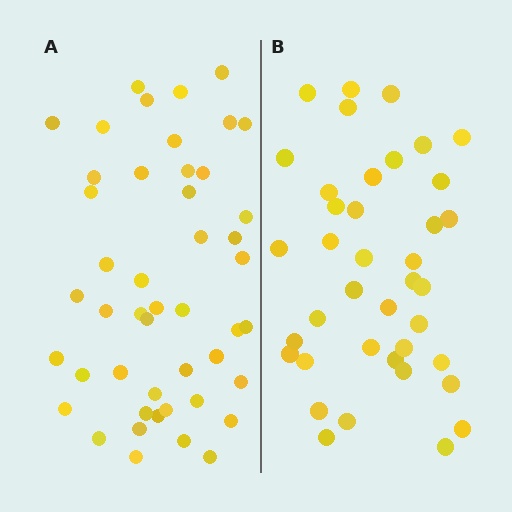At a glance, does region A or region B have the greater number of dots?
Region A (the left region) has more dots.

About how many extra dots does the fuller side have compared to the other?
Region A has roughly 8 or so more dots than region B.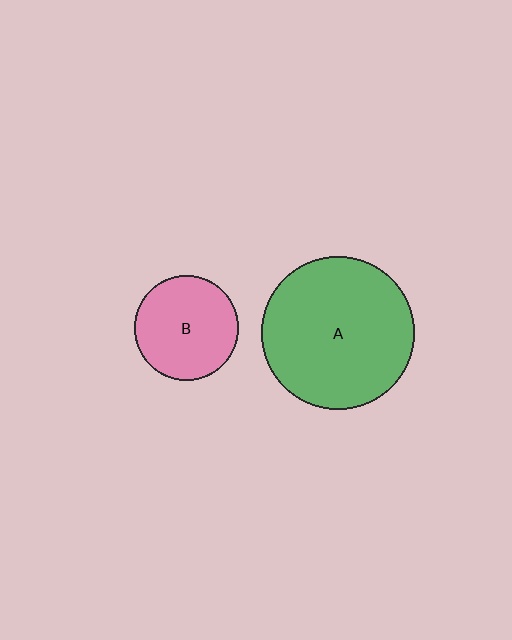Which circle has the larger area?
Circle A (green).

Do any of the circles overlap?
No, none of the circles overlap.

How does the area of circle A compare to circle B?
Approximately 2.1 times.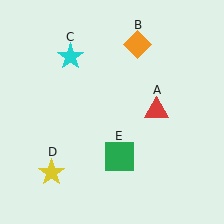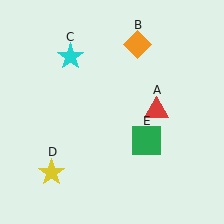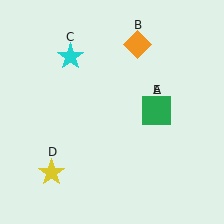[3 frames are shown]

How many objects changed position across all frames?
1 object changed position: green square (object E).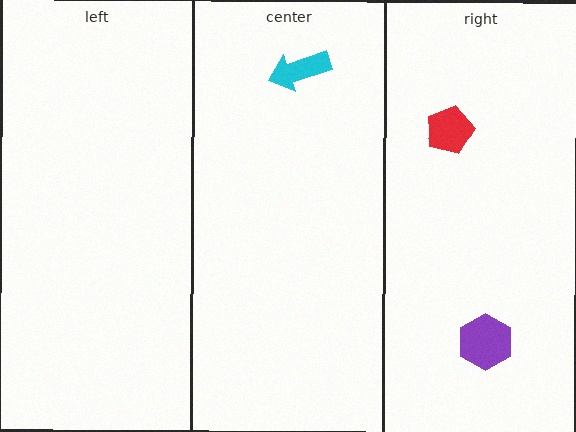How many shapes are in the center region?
1.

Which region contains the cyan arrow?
The center region.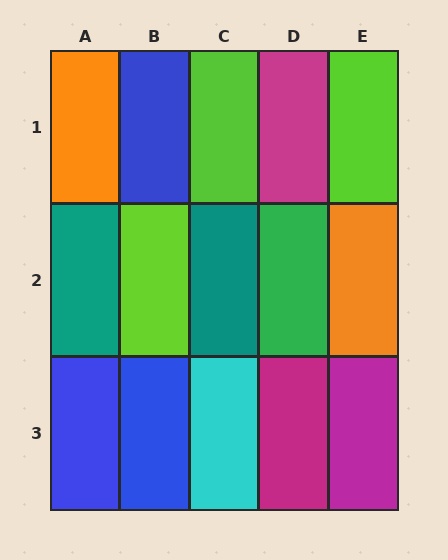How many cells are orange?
2 cells are orange.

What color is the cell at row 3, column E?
Magenta.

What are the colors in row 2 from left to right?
Teal, lime, teal, green, orange.